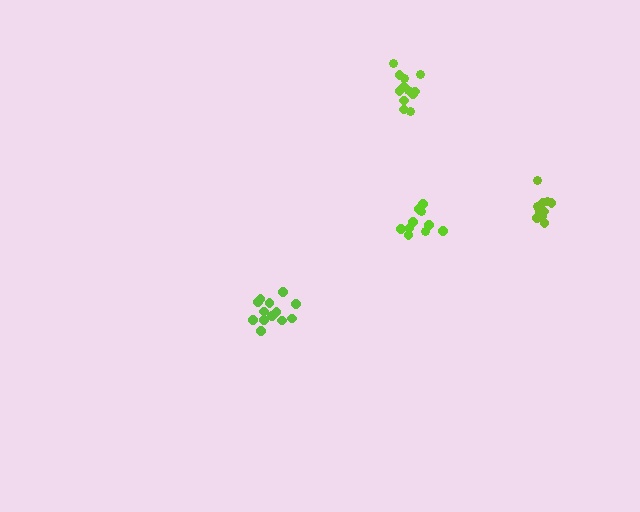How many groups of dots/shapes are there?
There are 4 groups.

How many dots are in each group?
Group 1: 13 dots, Group 2: 10 dots, Group 3: 10 dots, Group 4: 12 dots (45 total).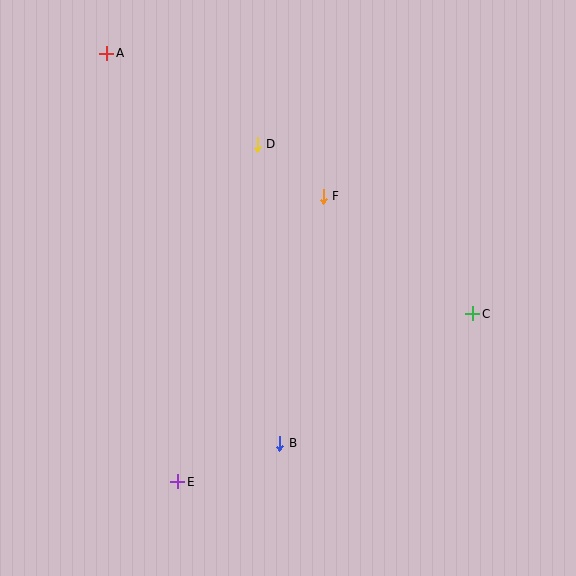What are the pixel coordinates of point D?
Point D is at (257, 144).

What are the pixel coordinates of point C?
Point C is at (473, 314).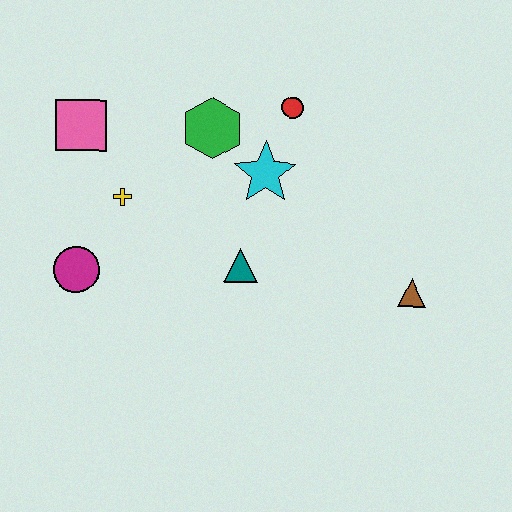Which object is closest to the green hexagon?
The cyan star is closest to the green hexagon.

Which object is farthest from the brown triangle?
The pink square is farthest from the brown triangle.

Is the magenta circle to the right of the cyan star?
No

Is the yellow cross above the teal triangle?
Yes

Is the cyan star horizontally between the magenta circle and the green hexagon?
No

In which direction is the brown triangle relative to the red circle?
The brown triangle is below the red circle.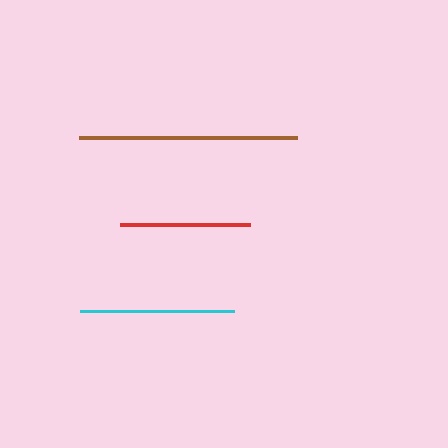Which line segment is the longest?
The brown line is the longest at approximately 218 pixels.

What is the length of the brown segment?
The brown segment is approximately 218 pixels long.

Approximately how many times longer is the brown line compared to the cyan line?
The brown line is approximately 1.4 times the length of the cyan line.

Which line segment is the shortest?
The red line is the shortest at approximately 130 pixels.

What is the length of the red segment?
The red segment is approximately 130 pixels long.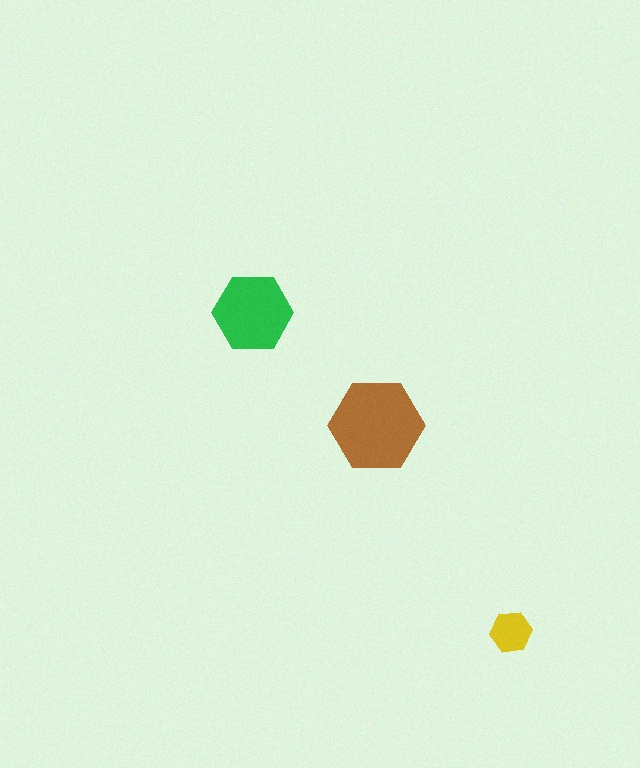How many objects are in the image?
There are 3 objects in the image.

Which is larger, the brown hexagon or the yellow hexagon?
The brown one.